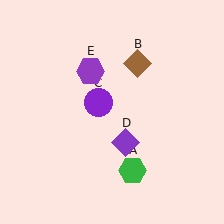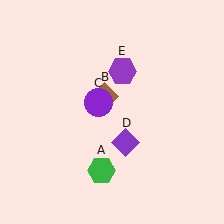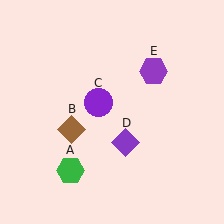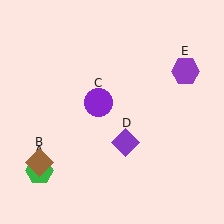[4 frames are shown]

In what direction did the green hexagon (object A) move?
The green hexagon (object A) moved left.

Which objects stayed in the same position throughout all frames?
Purple circle (object C) and purple diamond (object D) remained stationary.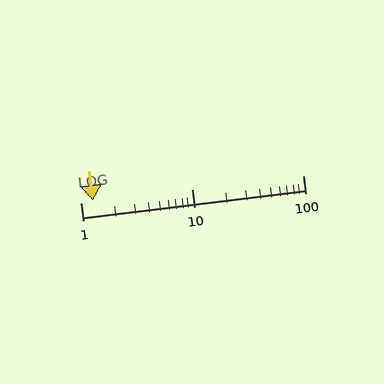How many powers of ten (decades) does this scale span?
The scale spans 2 decades, from 1 to 100.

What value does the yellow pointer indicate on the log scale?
The pointer indicates approximately 1.3.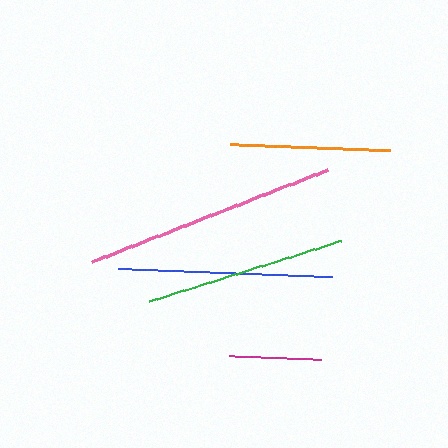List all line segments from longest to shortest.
From longest to shortest: pink, blue, green, orange, magenta.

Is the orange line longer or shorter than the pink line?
The pink line is longer than the orange line.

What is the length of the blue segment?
The blue segment is approximately 214 pixels long.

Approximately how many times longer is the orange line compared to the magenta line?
The orange line is approximately 1.7 times the length of the magenta line.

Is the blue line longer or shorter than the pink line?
The pink line is longer than the blue line.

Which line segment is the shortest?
The magenta line is the shortest at approximately 92 pixels.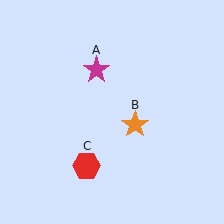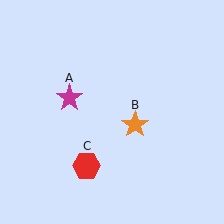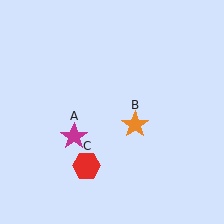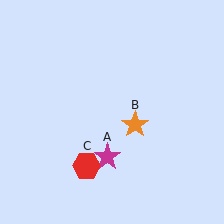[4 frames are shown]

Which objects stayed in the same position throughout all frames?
Orange star (object B) and red hexagon (object C) remained stationary.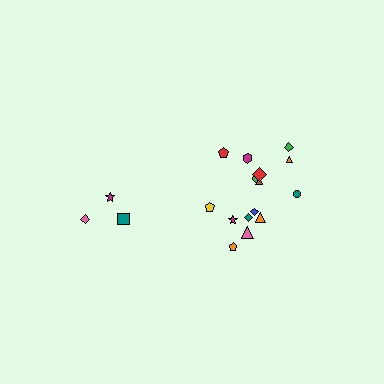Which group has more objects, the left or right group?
The right group.